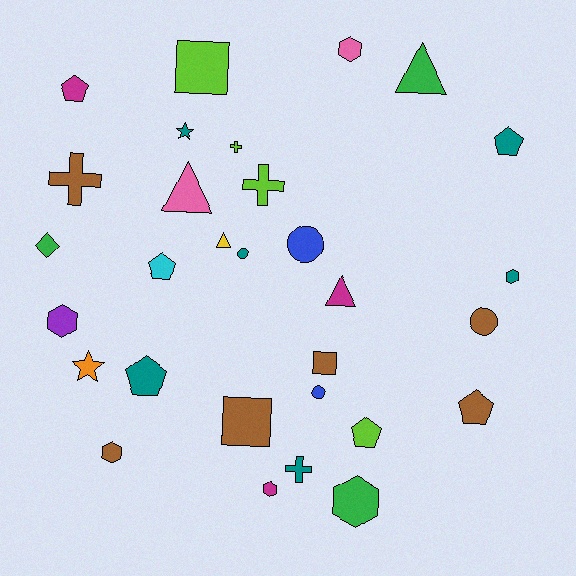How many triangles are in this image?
There are 4 triangles.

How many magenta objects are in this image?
There are 3 magenta objects.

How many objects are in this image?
There are 30 objects.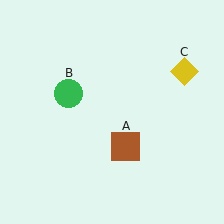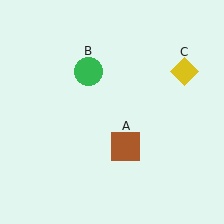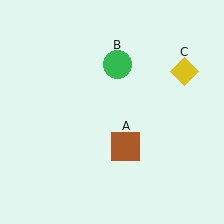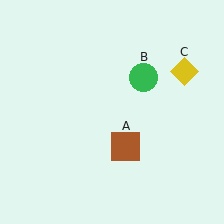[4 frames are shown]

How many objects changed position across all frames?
1 object changed position: green circle (object B).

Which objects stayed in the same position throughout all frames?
Brown square (object A) and yellow diamond (object C) remained stationary.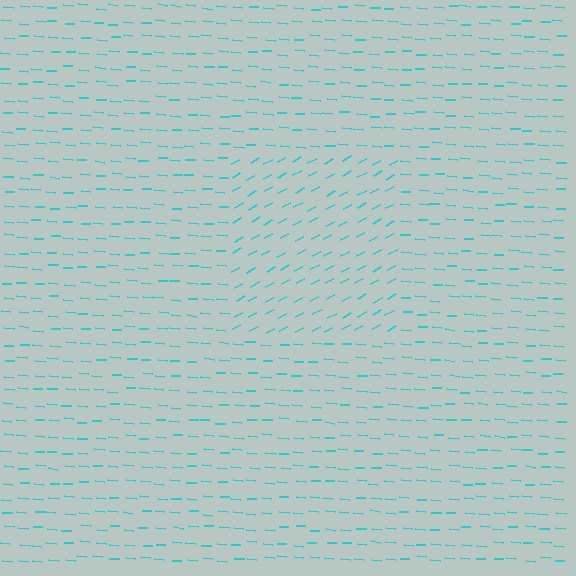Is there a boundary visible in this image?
Yes, there is a texture boundary formed by a change in line orientation.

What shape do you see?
I see a rectangle.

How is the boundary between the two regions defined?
The boundary is defined purely by a change in line orientation (approximately 32 degrees difference). All lines are the same color and thickness.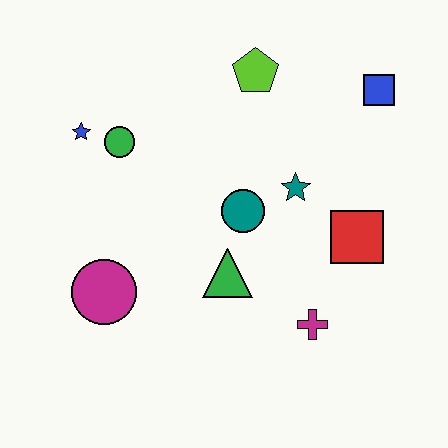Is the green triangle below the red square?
Yes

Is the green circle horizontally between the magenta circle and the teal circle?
Yes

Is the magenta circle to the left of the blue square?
Yes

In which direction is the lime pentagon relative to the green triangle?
The lime pentagon is above the green triangle.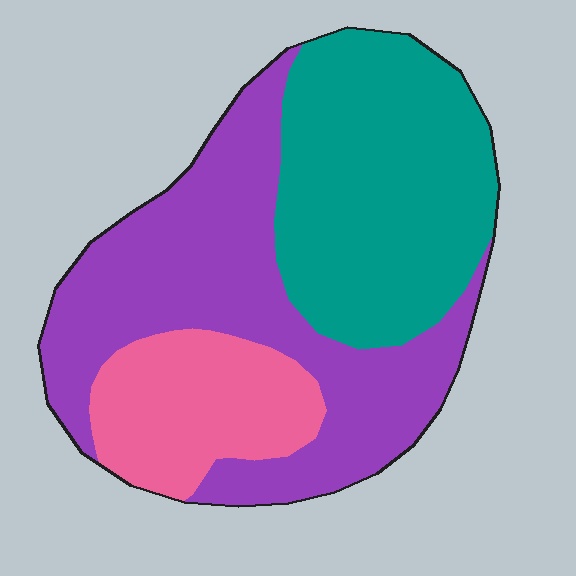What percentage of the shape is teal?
Teal takes up about three eighths (3/8) of the shape.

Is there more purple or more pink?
Purple.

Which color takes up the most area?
Purple, at roughly 45%.